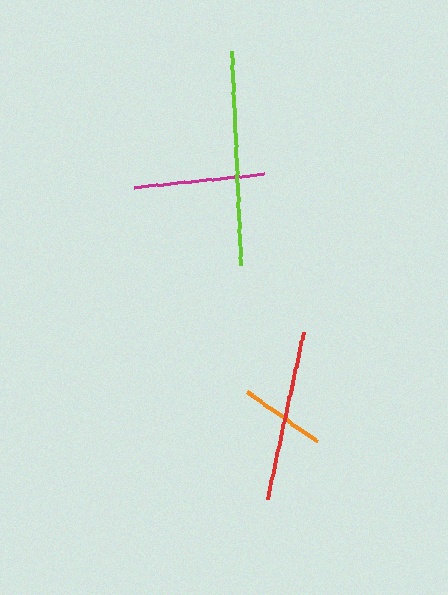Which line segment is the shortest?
The orange line is the shortest at approximately 85 pixels.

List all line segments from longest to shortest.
From longest to shortest: lime, red, magenta, orange.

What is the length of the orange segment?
The orange segment is approximately 85 pixels long.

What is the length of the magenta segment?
The magenta segment is approximately 130 pixels long.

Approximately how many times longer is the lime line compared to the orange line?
The lime line is approximately 2.5 times the length of the orange line.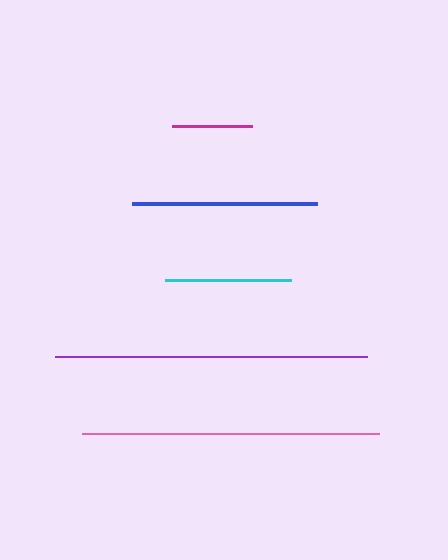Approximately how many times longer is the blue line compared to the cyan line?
The blue line is approximately 1.5 times the length of the cyan line.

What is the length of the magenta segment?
The magenta segment is approximately 80 pixels long.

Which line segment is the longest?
The purple line is the longest at approximately 312 pixels.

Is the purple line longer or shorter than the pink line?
The purple line is longer than the pink line.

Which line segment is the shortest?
The magenta line is the shortest at approximately 80 pixels.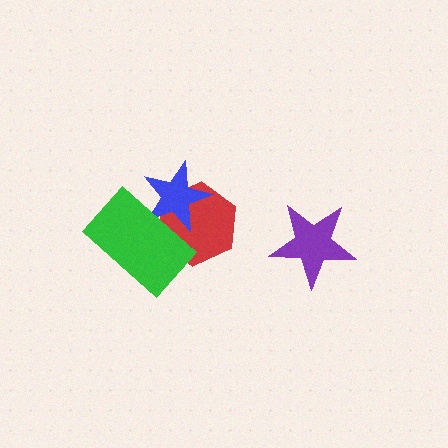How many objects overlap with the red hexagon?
2 objects overlap with the red hexagon.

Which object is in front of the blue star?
The green rectangle is in front of the blue star.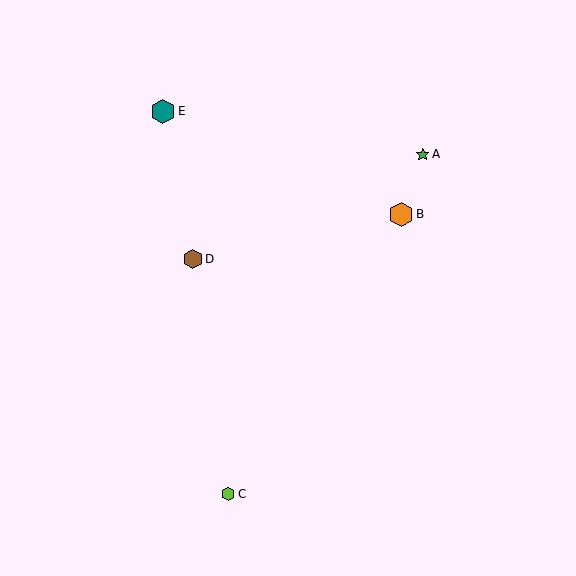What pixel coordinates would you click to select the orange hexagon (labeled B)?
Click at (401, 214) to select the orange hexagon B.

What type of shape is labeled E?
Shape E is a teal hexagon.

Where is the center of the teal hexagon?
The center of the teal hexagon is at (163, 111).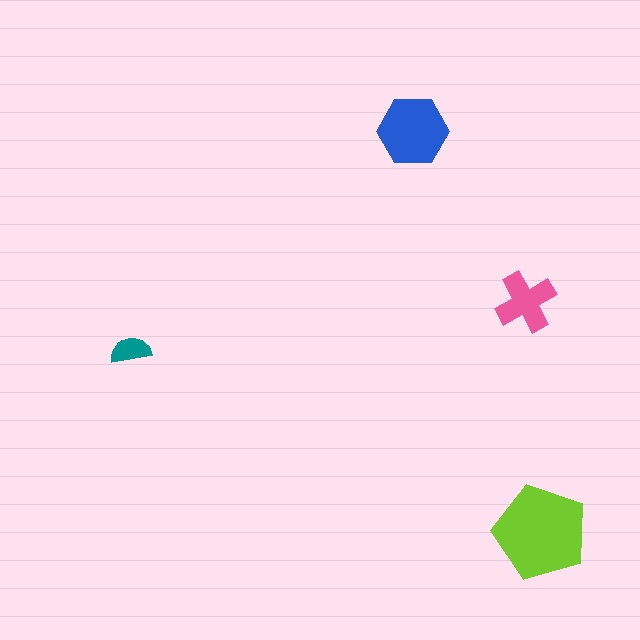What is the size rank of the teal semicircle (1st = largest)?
4th.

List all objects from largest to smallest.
The lime pentagon, the blue hexagon, the pink cross, the teal semicircle.